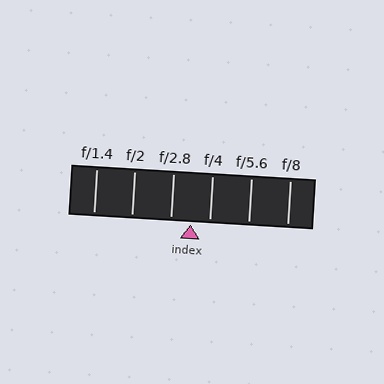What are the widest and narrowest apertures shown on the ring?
The widest aperture shown is f/1.4 and the narrowest is f/8.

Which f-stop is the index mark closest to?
The index mark is closest to f/4.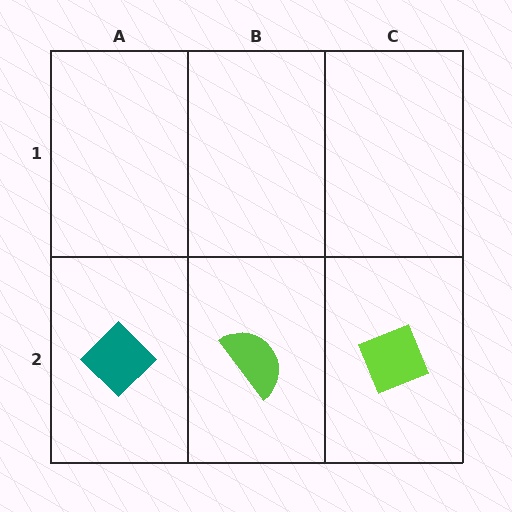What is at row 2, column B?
A lime semicircle.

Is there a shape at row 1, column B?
No, that cell is empty.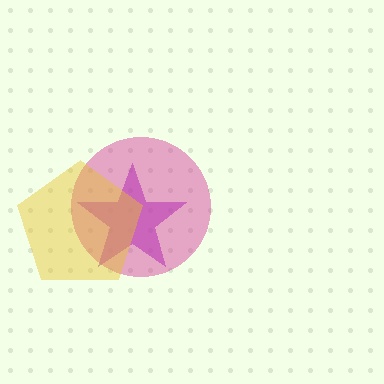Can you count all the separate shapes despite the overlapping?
Yes, there are 3 separate shapes.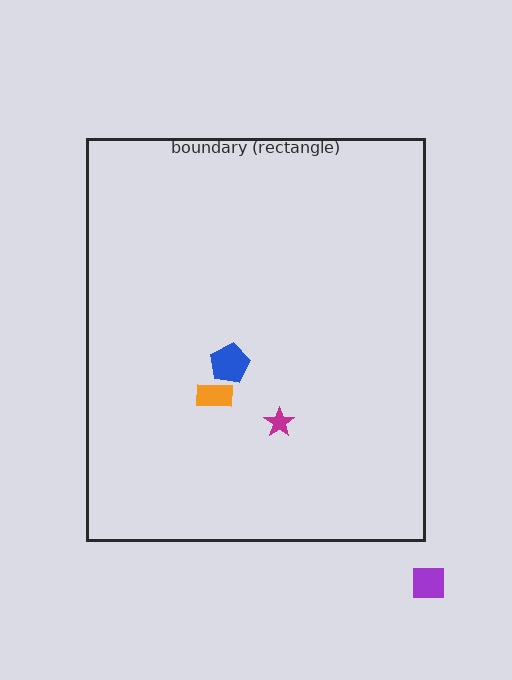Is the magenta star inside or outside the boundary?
Inside.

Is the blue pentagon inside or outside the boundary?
Inside.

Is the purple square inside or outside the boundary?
Outside.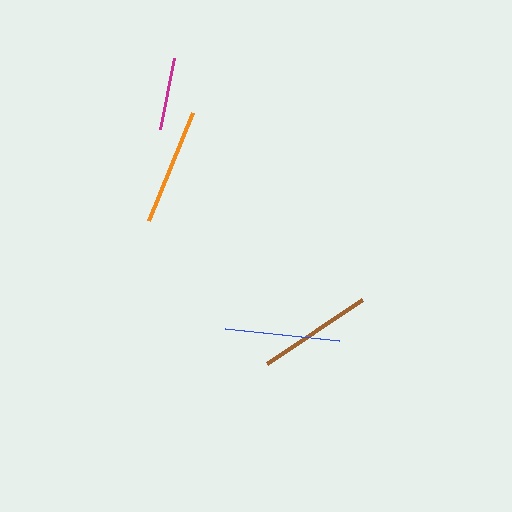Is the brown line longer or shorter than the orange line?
The orange line is longer than the brown line.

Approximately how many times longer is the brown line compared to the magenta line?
The brown line is approximately 1.6 times the length of the magenta line.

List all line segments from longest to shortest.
From longest to shortest: orange, blue, brown, magenta.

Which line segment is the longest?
The orange line is the longest at approximately 116 pixels.